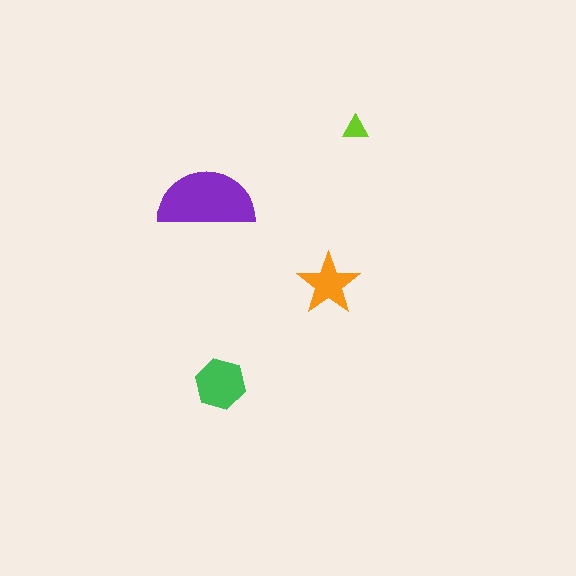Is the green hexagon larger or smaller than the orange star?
Larger.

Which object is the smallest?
The lime triangle.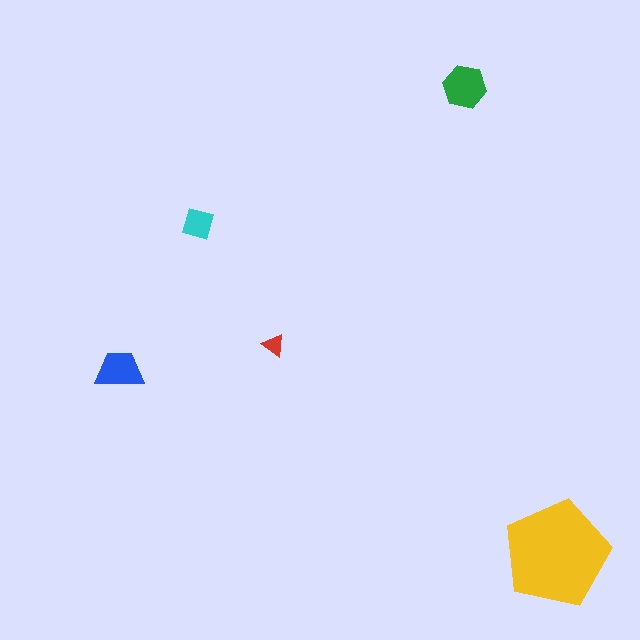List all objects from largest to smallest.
The yellow pentagon, the green hexagon, the blue trapezoid, the cyan diamond, the red triangle.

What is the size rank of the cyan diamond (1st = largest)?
4th.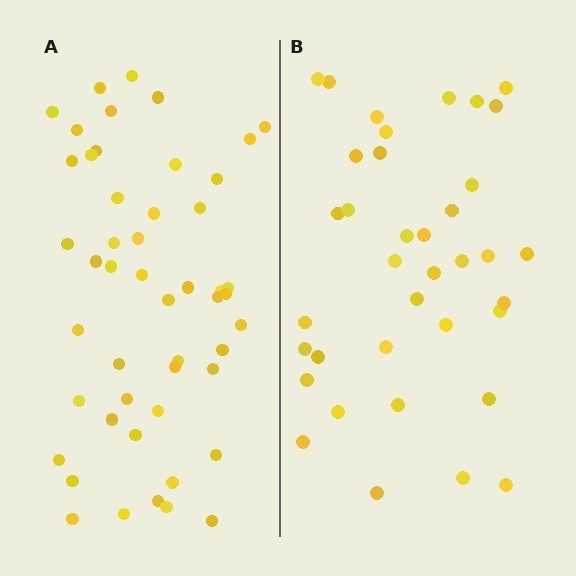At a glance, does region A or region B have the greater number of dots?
Region A (the left region) has more dots.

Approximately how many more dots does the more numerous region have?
Region A has roughly 12 or so more dots than region B.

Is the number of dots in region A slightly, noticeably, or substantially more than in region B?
Region A has noticeably more, but not dramatically so. The ratio is roughly 1.3 to 1.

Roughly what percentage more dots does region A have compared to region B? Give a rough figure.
About 30% more.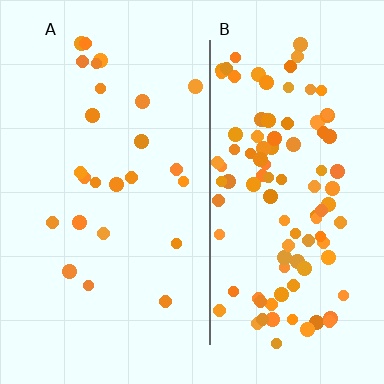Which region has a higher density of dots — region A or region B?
B (the right).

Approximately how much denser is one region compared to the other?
Approximately 4.2× — region B over region A.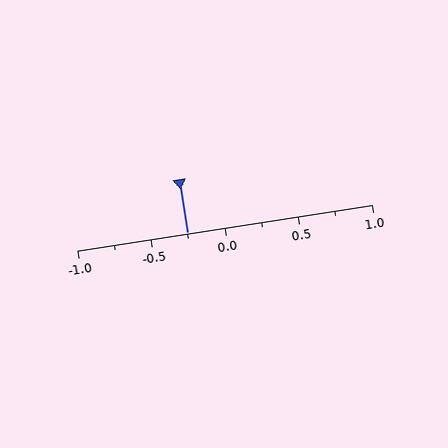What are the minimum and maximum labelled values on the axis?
The axis runs from -1.0 to 1.0.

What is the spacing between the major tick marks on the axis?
The major ticks are spaced 0.5 apart.